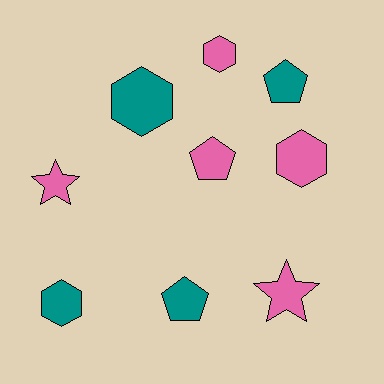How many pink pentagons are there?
There is 1 pink pentagon.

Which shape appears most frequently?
Hexagon, with 4 objects.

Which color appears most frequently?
Pink, with 5 objects.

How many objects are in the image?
There are 9 objects.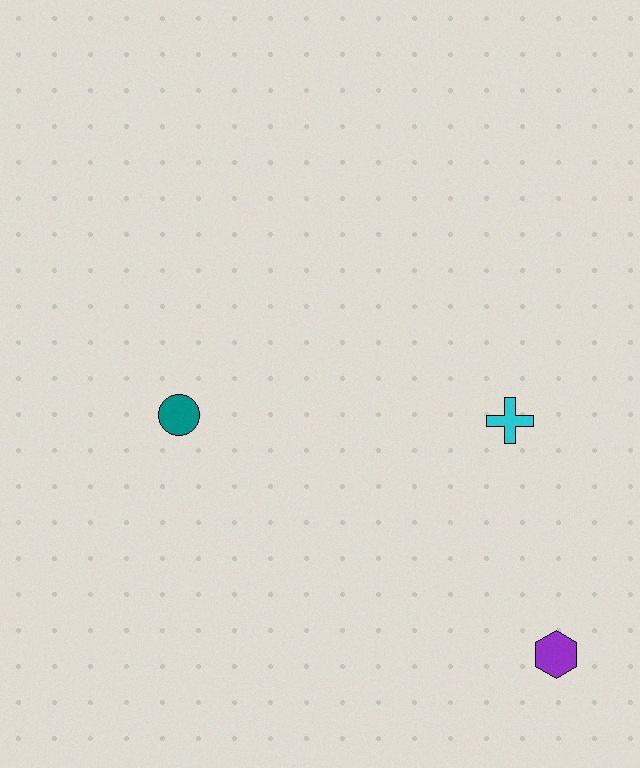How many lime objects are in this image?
There are no lime objects.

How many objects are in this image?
There are 3 objects.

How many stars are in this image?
There are no stars.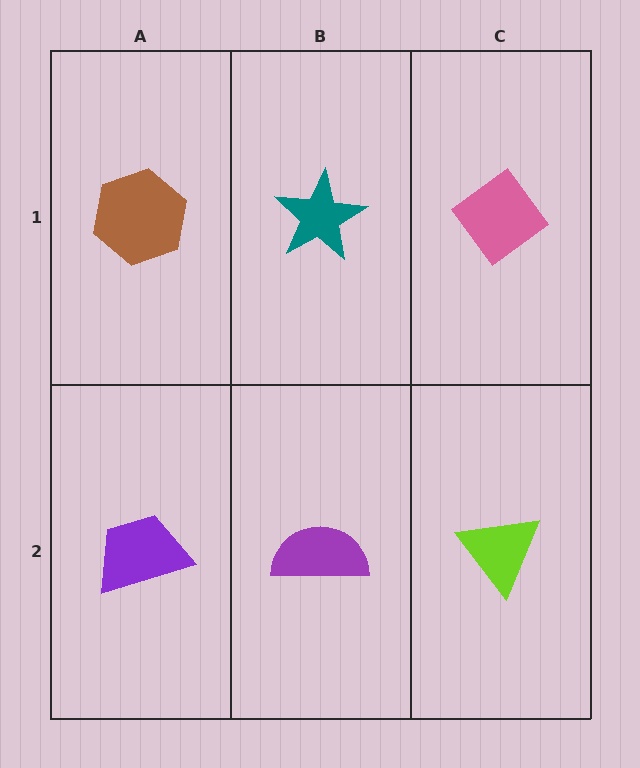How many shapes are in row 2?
3 shapes.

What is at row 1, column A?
A brown hexagon.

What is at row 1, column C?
A pink diamond.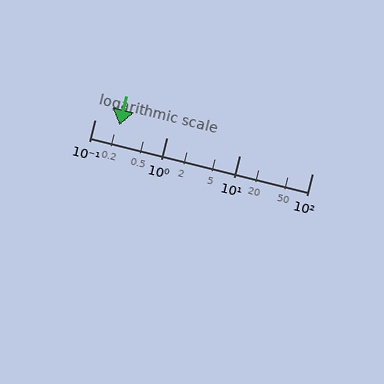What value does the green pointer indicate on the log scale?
The pointer indicates approximately 0.22.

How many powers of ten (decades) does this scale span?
The scale spans 3 decades, from 0.1 to 100.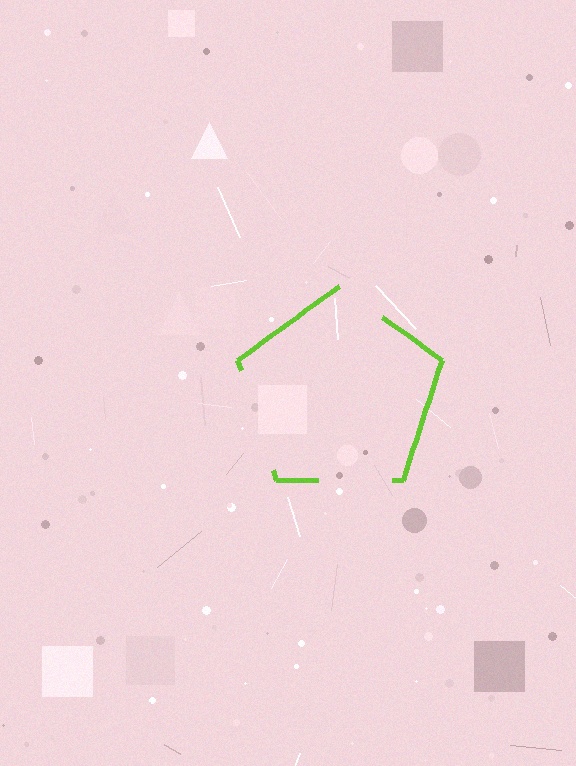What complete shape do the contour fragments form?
The contour fragments form a pentagon.